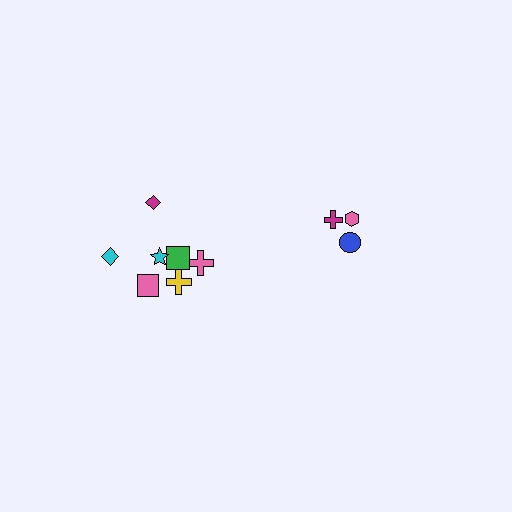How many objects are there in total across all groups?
There are 10 objects.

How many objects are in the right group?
There are 3 objects.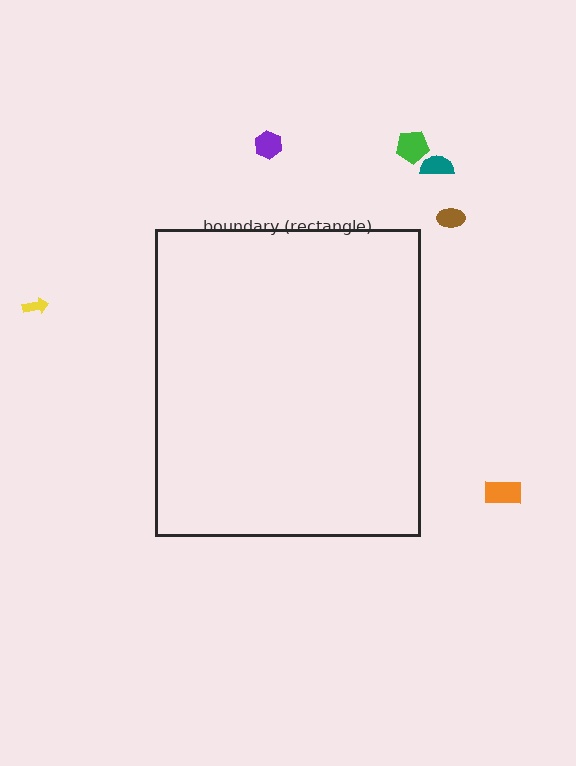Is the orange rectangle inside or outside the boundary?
Outside.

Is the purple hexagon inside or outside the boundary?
Outside.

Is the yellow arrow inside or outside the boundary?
Outside.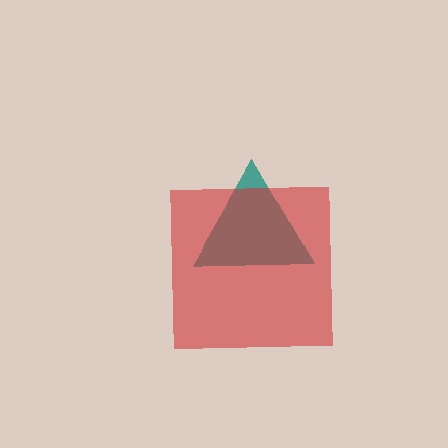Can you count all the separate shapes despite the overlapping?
Yes, there are 2 separate shapes.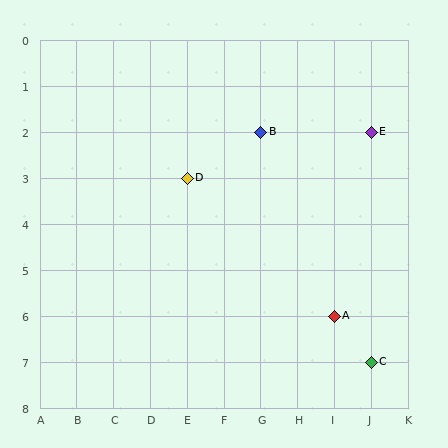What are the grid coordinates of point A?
Point A is at grid coordinates (I, 6).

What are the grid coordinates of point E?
Point E is at grid coordinates (J, 2).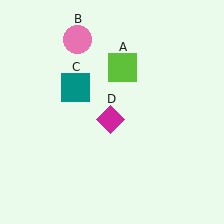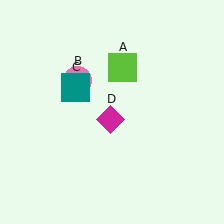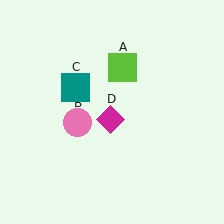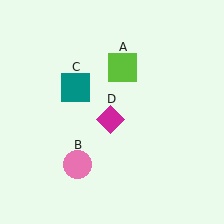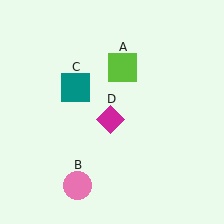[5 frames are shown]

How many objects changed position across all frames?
1 object changed position: pink circle (object B).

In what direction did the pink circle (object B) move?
The pink circle (object B) moved down.